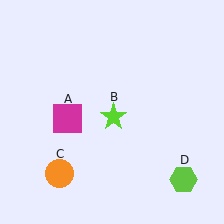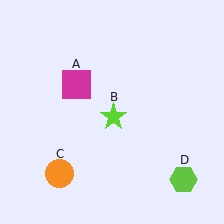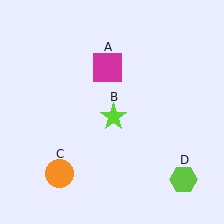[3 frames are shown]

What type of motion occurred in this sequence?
The magenta square (object A) rotated clockwise around the center of the scene.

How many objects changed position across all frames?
1 object changed position: magenta square (object A).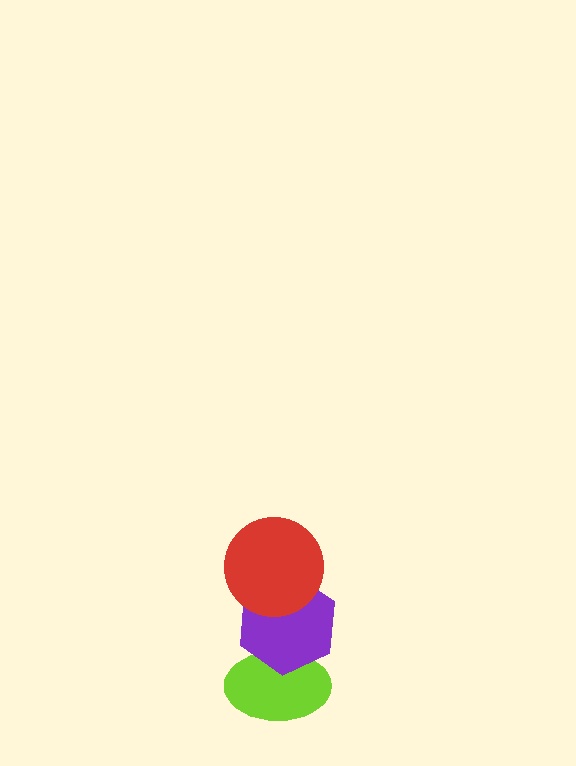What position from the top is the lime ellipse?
The lime ellipse is 3rd from the top.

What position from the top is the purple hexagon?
The purple hexagon is 2nd from the top.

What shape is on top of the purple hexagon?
The red circle is on top of the purple hexagon.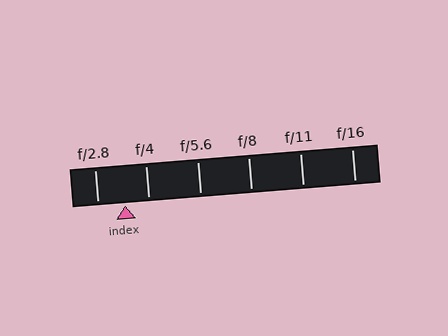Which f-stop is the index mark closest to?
The index mark is closest to f/4.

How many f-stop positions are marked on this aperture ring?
There are 6 f-stop positions marked.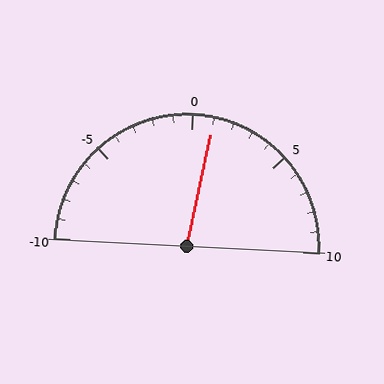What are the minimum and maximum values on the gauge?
The gauge ranges from -10 to 10.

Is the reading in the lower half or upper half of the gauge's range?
The reading is in the upper half of the range (-10 to 10).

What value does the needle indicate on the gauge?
The needle indicates approximately 1.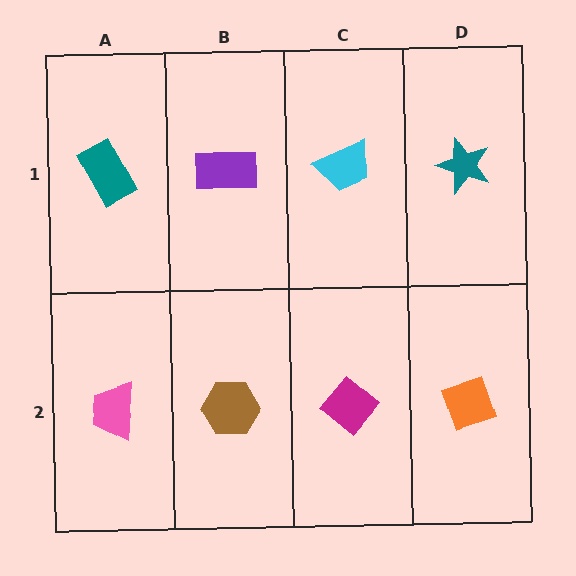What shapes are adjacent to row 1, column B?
A brown hexagon (row 2, column B), a teal rectangle (row 1, column A), a cyan trapezoid (row 1, column C).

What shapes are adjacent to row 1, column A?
A pink trapezoid (row 2, column A), a purple rectangle (row 1, column B).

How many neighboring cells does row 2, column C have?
3.